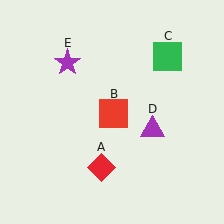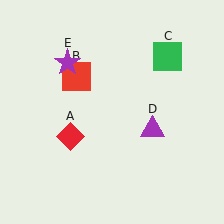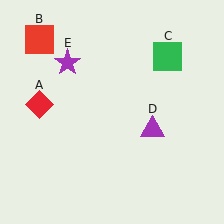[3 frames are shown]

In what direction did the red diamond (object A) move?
The red diamond (object A) moved up and to the left.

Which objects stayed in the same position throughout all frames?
Green square (object C) and purple triangle (object D) and purple star (object E) remained stationary.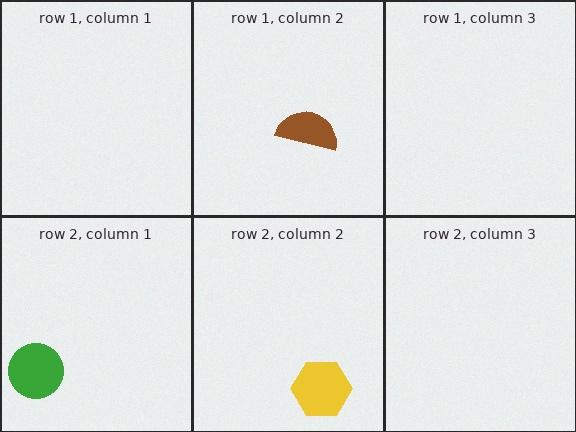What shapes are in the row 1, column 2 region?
The brown semicircle.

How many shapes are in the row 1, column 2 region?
1.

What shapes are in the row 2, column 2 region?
The yellow hexagon.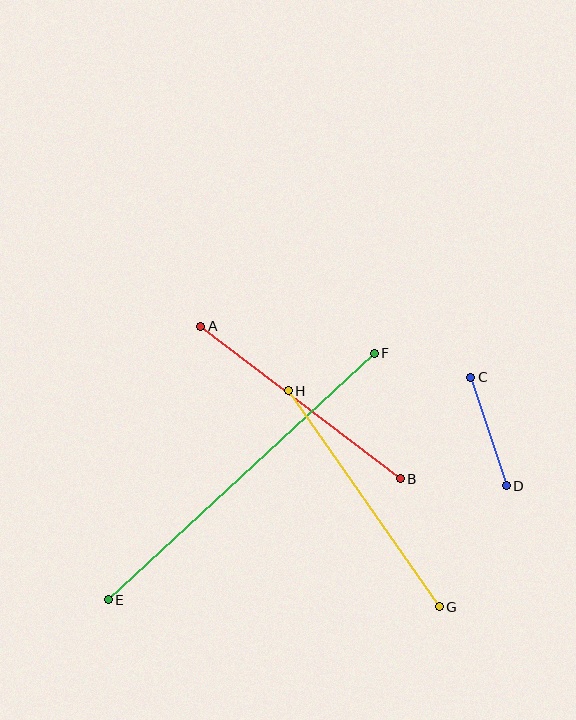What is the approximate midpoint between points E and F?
The midpoint is at approximately (241, 476) pixels.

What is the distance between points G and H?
The distance is approximately 263 pixels.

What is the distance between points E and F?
The distance is approximately 362 pixels.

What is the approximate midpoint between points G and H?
The midpoint is at approximately (364, 499) pixels.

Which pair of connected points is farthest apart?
Points E and F are farthest apart.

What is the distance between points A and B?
The distance is approximately 251 pixels.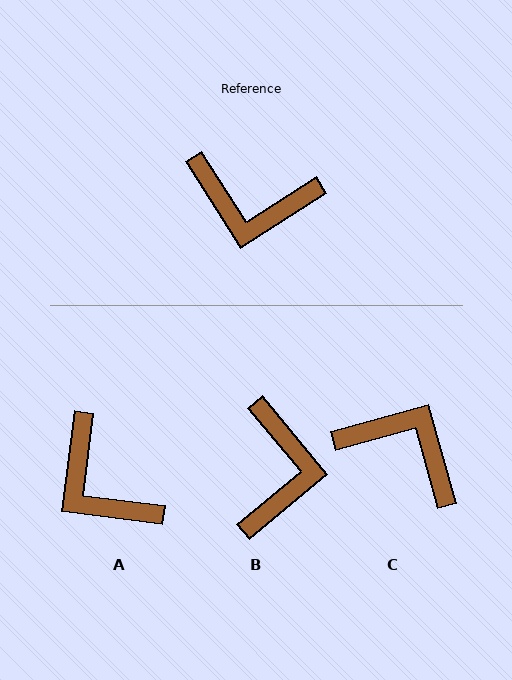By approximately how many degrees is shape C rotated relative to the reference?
Approximately 163 degrees counter-clockwise.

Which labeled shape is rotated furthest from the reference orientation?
C, about 163 degrees away.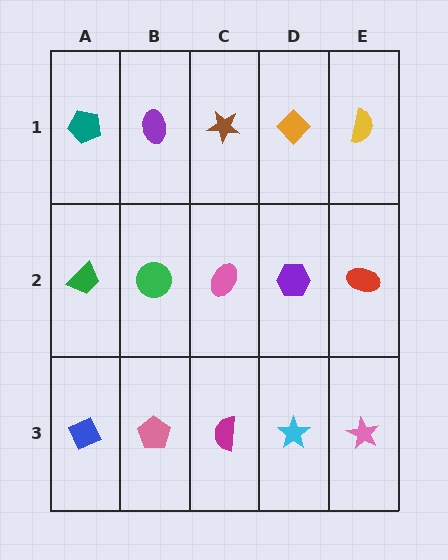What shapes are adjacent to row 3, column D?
A purple hexagon (row 2, column D), a magenta semicircle (row 3, column C), a pink star (row 3, column E).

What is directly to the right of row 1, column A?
A purple ellipse.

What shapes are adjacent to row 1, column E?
A red ellipse (row 2, column E), an orange diamond (row 1, column D).